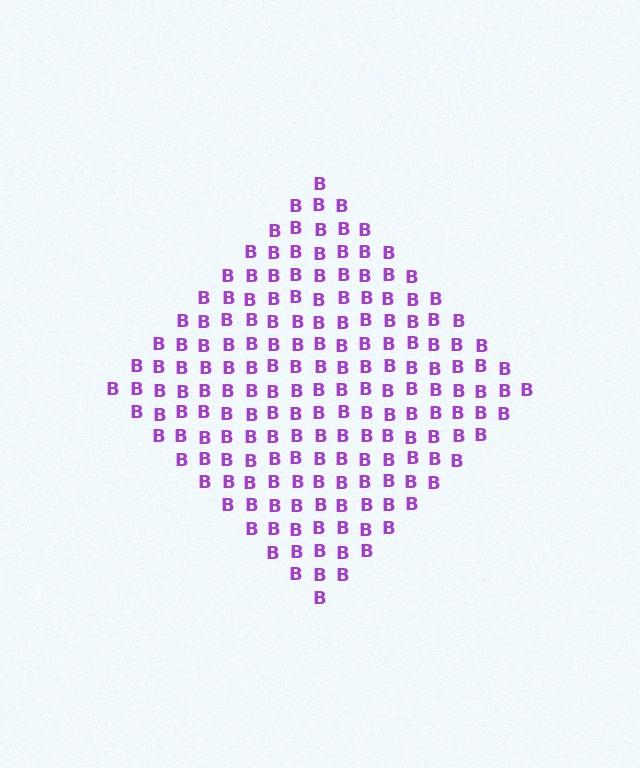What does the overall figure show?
The overall figure shows a diamond.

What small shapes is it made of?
It is made of small letter B's.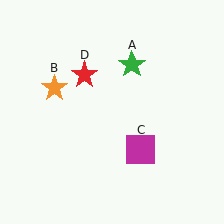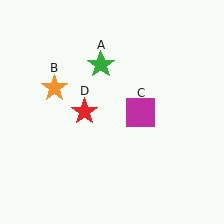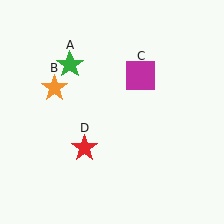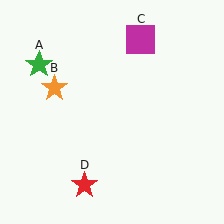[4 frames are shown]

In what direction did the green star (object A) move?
The green star (object A) moved left.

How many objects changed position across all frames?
3 objects changed position: green star (object A), magenta square (object C), red star (object D).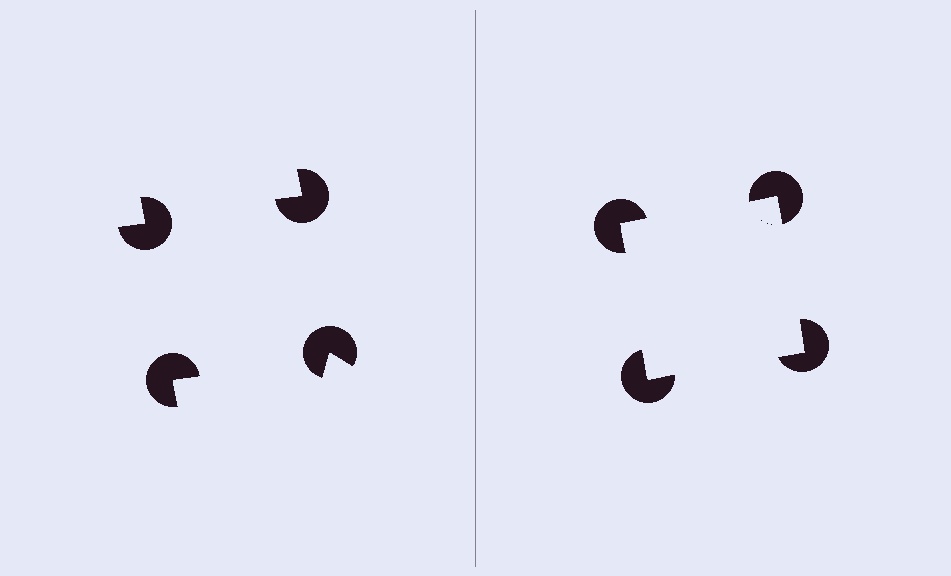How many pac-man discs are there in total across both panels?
8 — 4 on each side.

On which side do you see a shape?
An illusory square appears on the right side. On the left side the wedge cuts are rotated, so no coherent shape forms.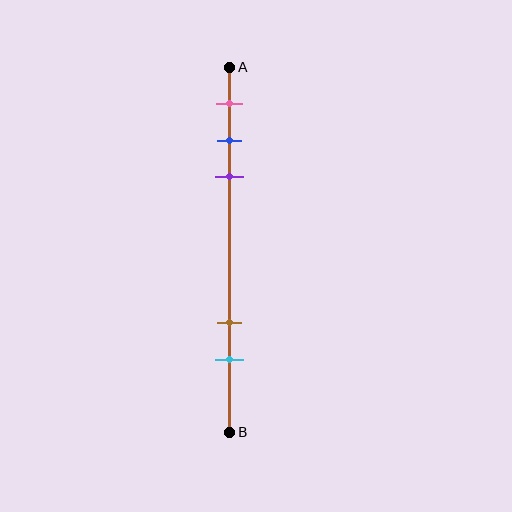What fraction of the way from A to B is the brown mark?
The brown mark is approximately 70% (0.7) of the way from A to B.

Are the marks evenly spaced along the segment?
No, the marks are not evenly spaced.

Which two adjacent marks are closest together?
The blue and purple marks are the closest adjacent pair.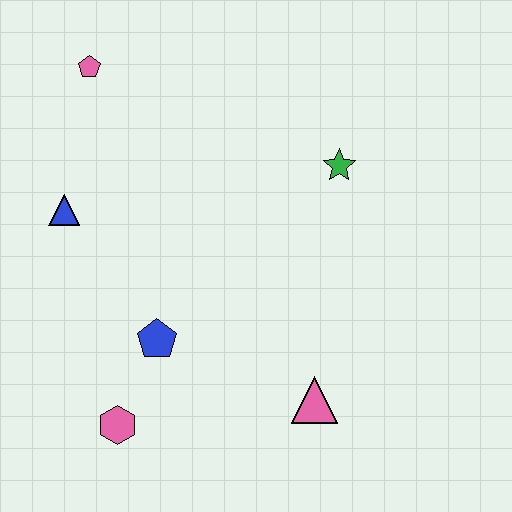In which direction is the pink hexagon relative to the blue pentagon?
The pink hexagon is below the blue pentagon.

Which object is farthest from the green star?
The pink hexagon is farthest from the green star.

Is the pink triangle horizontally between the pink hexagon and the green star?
Yes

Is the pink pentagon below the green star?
No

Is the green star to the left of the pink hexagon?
No